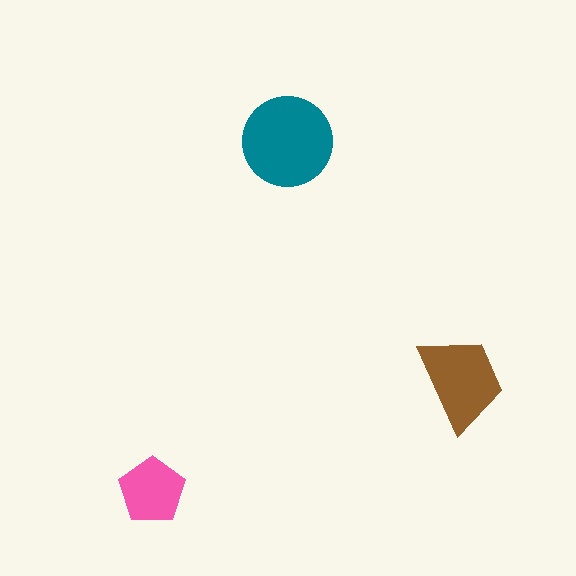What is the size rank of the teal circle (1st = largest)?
1st.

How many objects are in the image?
There are 3 objects in the image.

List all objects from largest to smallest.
The teal circle, the brown trapezoid, the pink pentagon.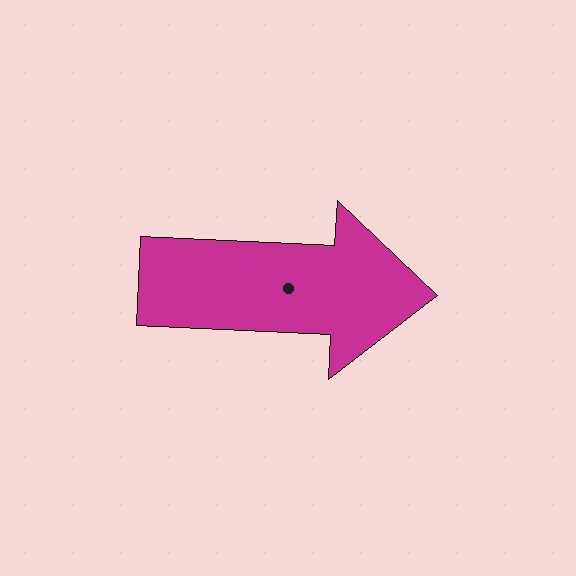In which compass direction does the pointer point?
East.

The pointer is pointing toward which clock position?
Roughly 3 o'clock.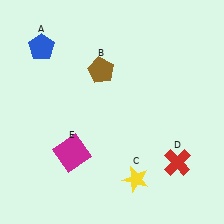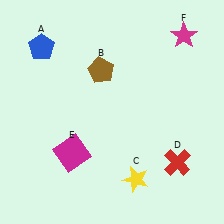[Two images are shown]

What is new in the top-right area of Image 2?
A magenta star (F) was added in the top-right area of Image 2.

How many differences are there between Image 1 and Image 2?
There is 1 difference between the two images.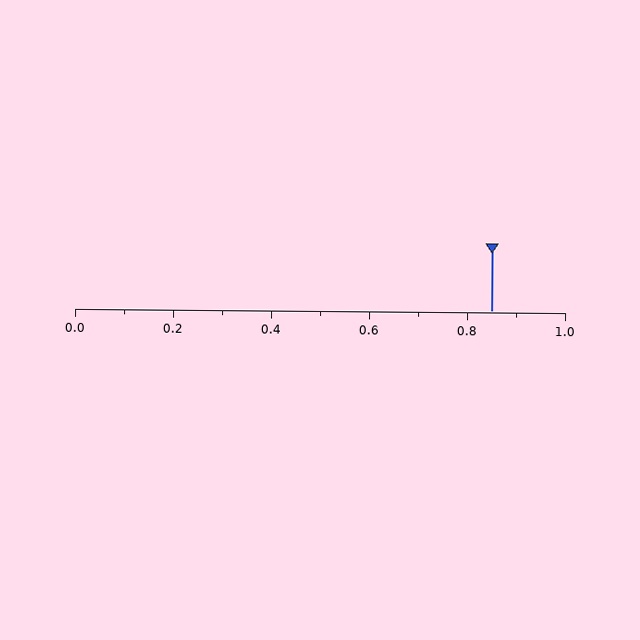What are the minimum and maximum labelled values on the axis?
The axis runs from 0.0 to 1.0.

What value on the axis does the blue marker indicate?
The marker indicates approximately 0.85.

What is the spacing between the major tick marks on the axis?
The major ticks are spaced 0.2 apart.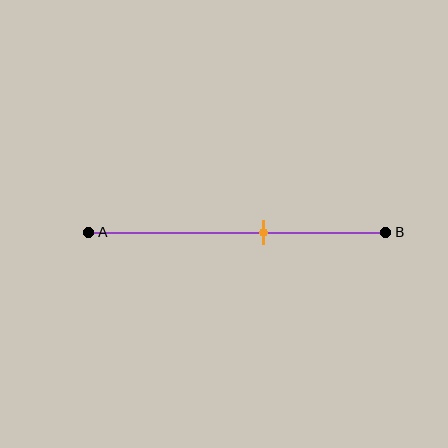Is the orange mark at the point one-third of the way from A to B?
No, the mark is at about 60% from A, not at the 33% one-third point.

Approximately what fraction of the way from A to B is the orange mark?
The orange mark is approximately 60% of the way from A to B.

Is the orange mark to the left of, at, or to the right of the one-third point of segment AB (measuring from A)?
The orange mark is to the right of the one-third point of segment AB.